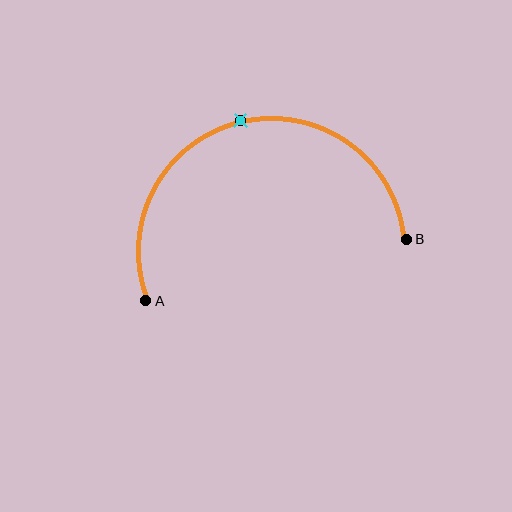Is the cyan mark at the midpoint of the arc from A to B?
Yes. The cyan mark lies on the arc at equal arc-length from both A and B — it is the arc midpoint.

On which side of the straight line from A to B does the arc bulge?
The arc bulges above the straight line connecting A and B.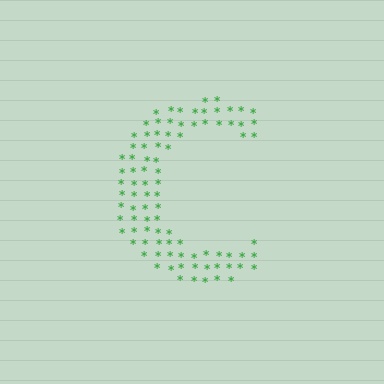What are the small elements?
The small elements are asterisks.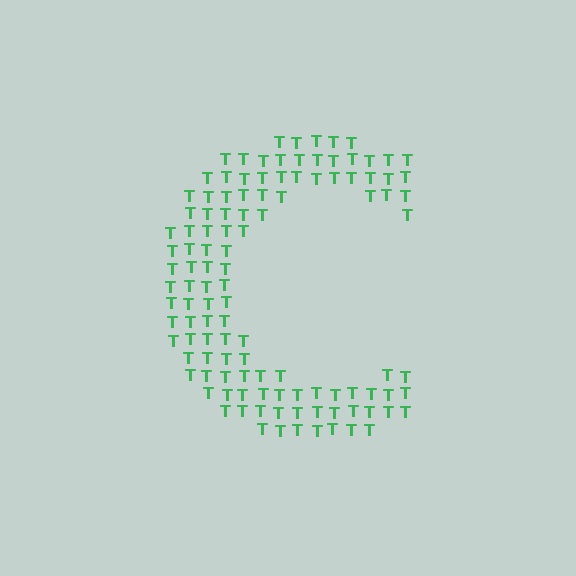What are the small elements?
The small elements are letter T's.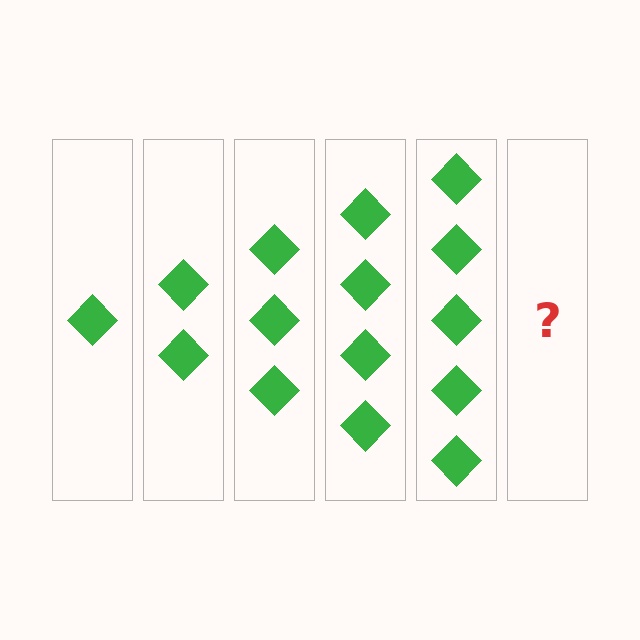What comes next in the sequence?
The next element should be 6 diamonds.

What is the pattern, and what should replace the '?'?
The pattern is that each step adds one more diamond. The '?' should be 6 diamonds.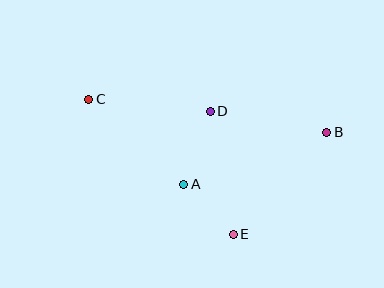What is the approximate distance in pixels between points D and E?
The distance between D and E is approximately 125 pixels.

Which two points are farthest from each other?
Points B and C are farthest from each other.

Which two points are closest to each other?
Points A and E are closest to each other.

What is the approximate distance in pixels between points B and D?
The distance between B and D is approximately 119 pixels.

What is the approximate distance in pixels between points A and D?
The distance between A and D is approximately 78 pixels.